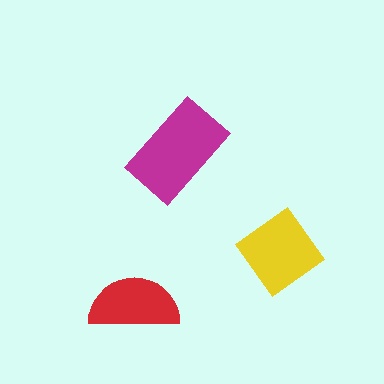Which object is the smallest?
The red semicircle.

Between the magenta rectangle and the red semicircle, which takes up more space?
The magenta rectangle.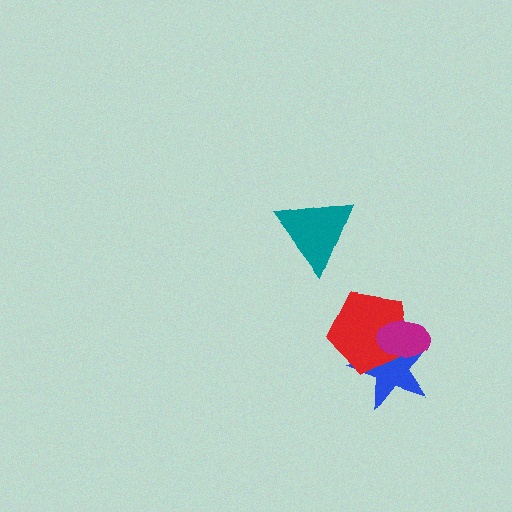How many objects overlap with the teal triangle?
0 objects overlap with the teal triangle.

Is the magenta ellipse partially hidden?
No, no other shape covers it.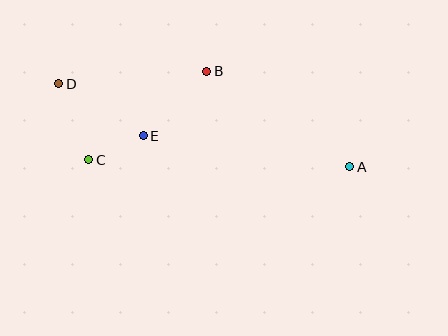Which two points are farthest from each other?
Points A and D are farthest from each other.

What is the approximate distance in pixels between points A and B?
The distance between A and B is approximately 172 pixels.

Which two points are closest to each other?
Points C and E are closest to each other.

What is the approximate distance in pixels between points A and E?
The distance between A and E is approximately 209 pixels.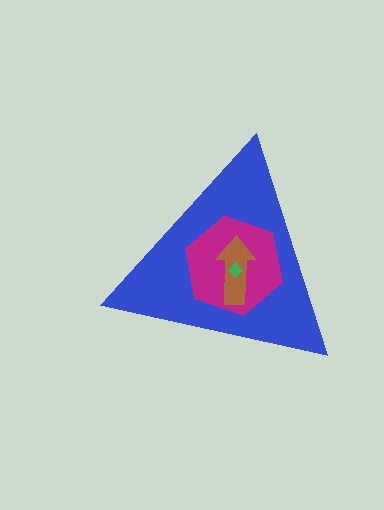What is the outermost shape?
The blue triangle.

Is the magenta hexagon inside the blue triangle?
Yes.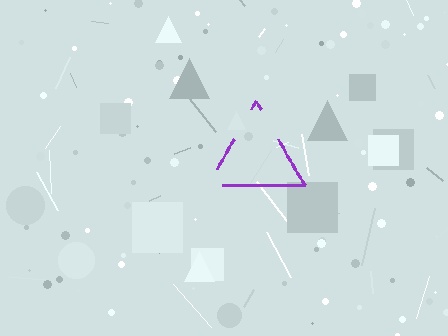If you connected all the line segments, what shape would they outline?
They would outline a triangle.